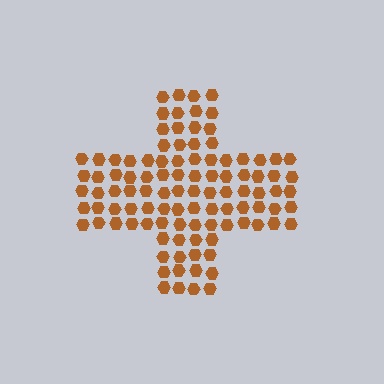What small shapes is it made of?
It is made of small hexagons.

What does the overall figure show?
The overall figure shows a cross.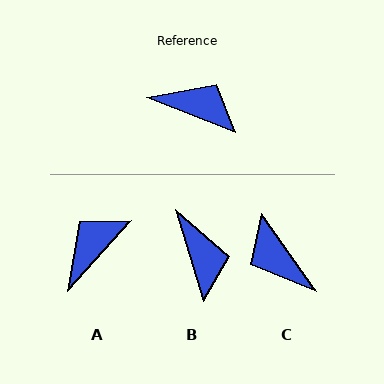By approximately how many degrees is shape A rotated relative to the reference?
Approximately 69 degrees counter-clockwise.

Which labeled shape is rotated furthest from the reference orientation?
C, about 147 degrees away.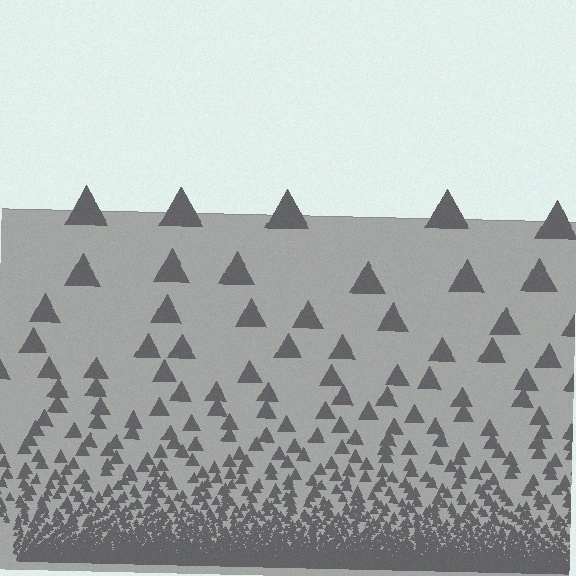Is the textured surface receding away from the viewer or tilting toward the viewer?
The surface appears to tilt toward the viewer. Texture elements get larger and sparser toward the top.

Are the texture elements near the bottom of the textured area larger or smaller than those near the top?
Smaller. The gradient is inverted — elements near the bottom are smaller and denser.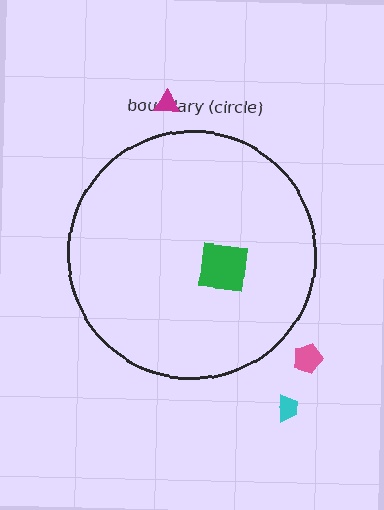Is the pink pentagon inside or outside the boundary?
Outside.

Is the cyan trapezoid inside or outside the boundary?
Outside.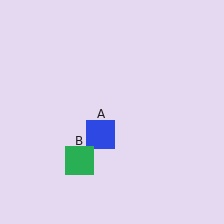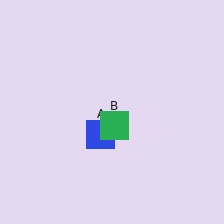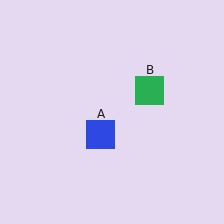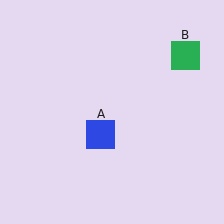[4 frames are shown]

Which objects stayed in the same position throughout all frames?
Blue square (object A) remained stationary.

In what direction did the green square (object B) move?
The green square (object B) moved up and to the right.